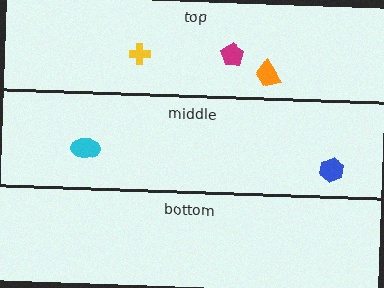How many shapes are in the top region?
3.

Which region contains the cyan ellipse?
The middle region.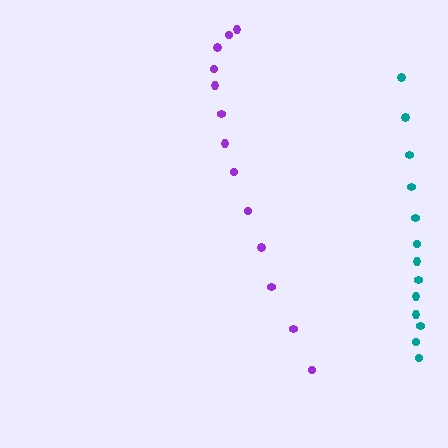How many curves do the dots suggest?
There are 2 distinct paths.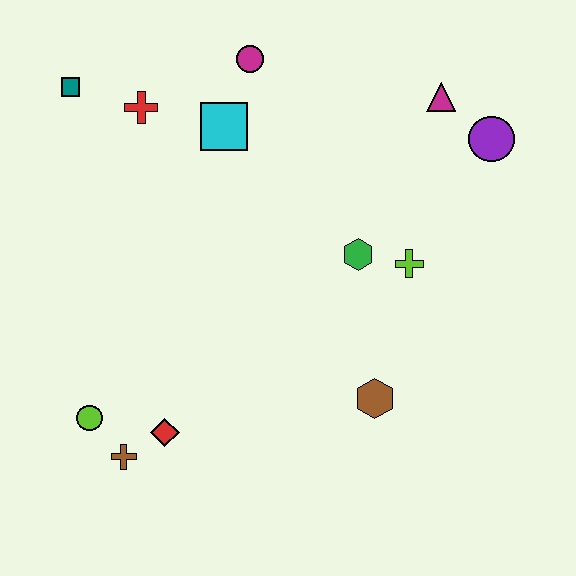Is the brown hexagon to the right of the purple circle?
No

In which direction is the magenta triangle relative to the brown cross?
The magenta triangle is above the brown cross.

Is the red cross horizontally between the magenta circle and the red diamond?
No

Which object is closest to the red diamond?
The brown cross is closest to the red diamond.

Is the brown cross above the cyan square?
No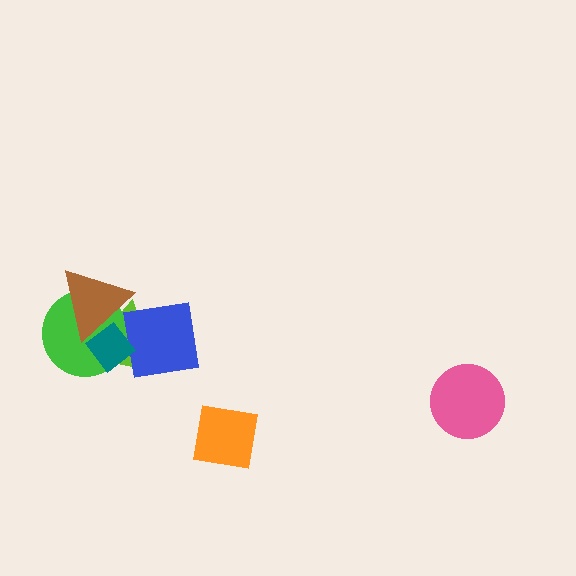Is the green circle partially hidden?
Yes, it is partially covered by another shape.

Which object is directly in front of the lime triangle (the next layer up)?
The green circle is directly in front of the lime triangle.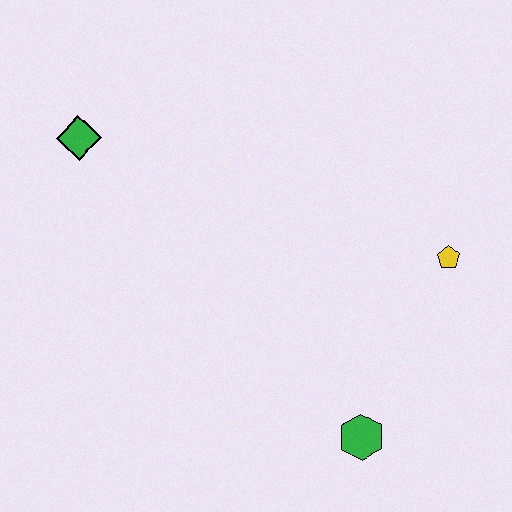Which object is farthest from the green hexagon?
The green diamond is farthest from the green hexagon.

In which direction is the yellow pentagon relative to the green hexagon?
The yellow pentagon is above the green hexagon.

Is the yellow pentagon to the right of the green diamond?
Yes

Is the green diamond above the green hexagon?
Yes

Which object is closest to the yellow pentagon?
The green hexagon is closest to the yellow pentagon.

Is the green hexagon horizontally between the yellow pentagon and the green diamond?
Yes